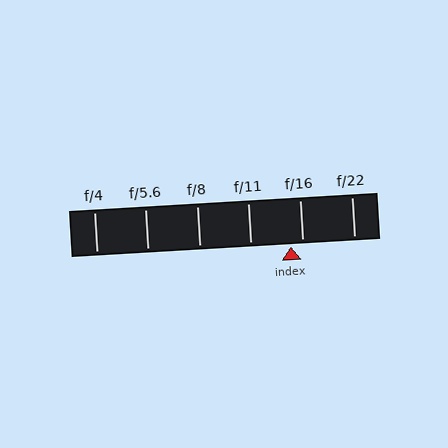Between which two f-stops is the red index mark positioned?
The index mark is between f/11 and f/16.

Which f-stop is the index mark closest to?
The index mark is closest to f/16.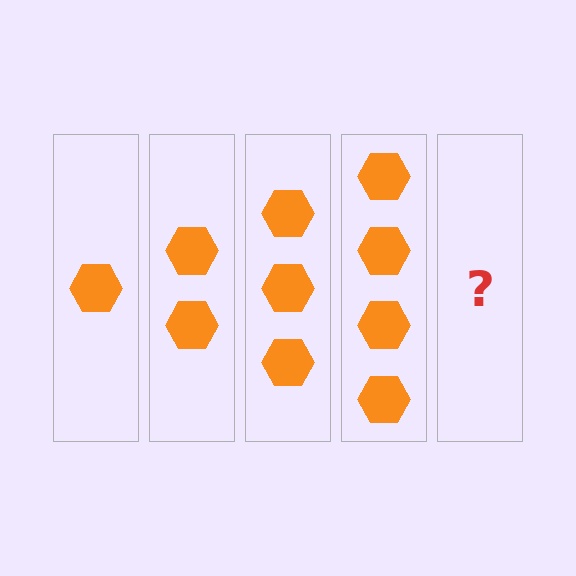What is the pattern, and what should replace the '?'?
The pattern is that each step adds one more hexagon. The '?' should be 5 hexagons.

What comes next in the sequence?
The next element should be 5 hexagons.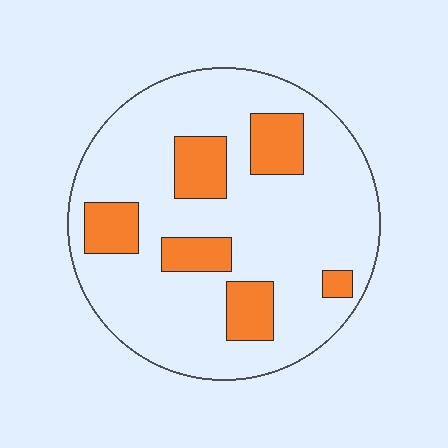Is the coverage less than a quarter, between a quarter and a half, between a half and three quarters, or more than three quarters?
Less than a quarter.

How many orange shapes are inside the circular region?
6.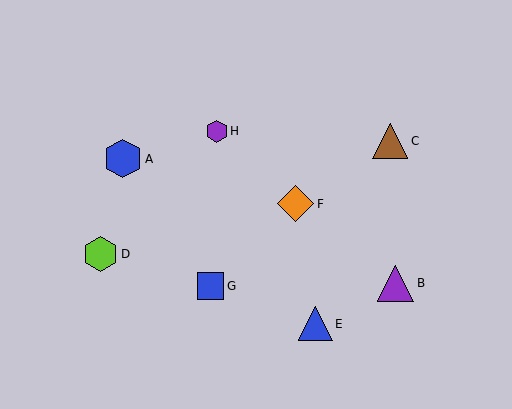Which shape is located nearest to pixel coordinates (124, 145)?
The blue hexagon (labeled A) at (123, 159) is nearest to that location.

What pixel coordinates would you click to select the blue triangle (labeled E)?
Click at (316, 324) to select the blue triangle E.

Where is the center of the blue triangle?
The center of the blue triangle is at (316, 324).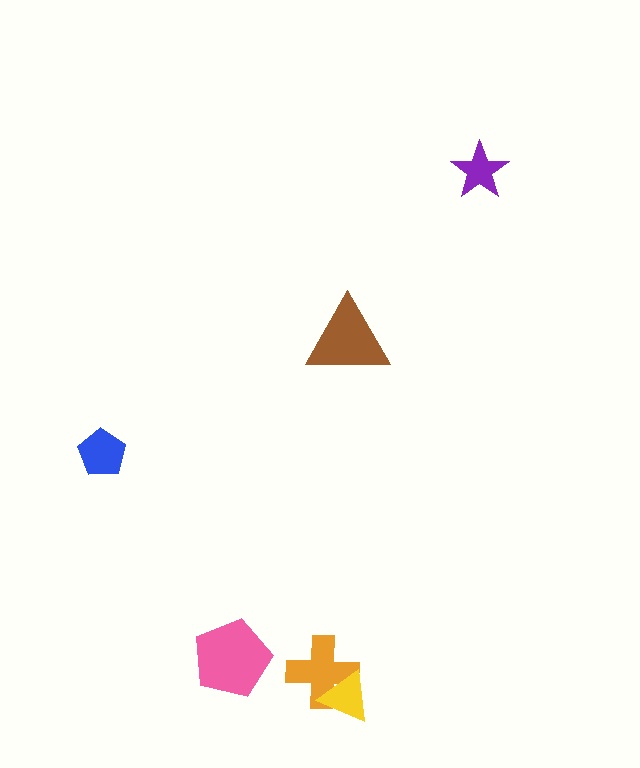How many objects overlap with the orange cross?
1 object overlaps with the orange cross.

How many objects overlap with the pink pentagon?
0 objects overlap with the pink pentagon.